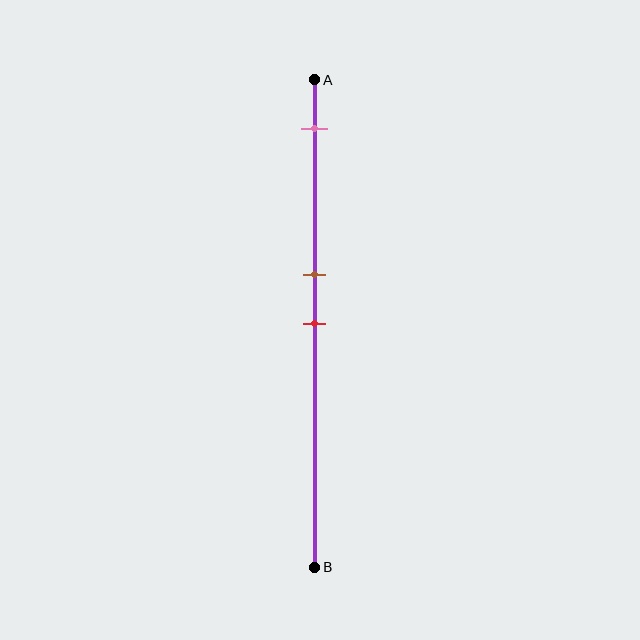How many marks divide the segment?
There are 3 marks dividing the segment.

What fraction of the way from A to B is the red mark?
The red mark is approximately 50% (0.5) of the way from A to B.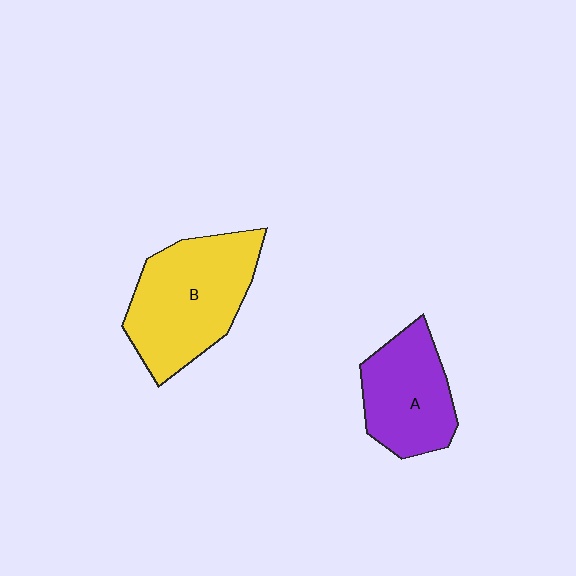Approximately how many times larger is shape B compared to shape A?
Approximately 1.4 times.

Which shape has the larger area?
Shape B (yellow).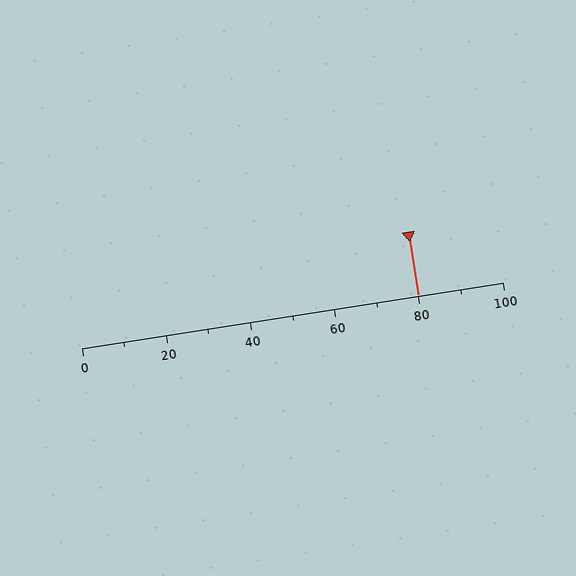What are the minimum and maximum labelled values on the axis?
The axis runs from 0 to 100.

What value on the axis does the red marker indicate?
The marker indicates approximately 80.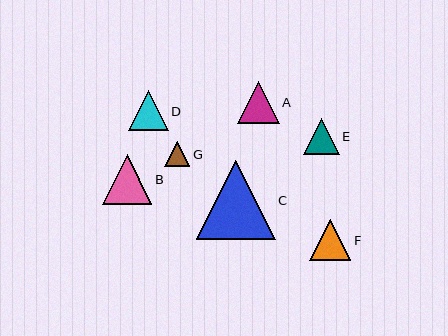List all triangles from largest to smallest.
From largest to smallest: C, B, A, F, D, E, G.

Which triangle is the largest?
Triangle C is the largest with a size of approximately 79 pixels.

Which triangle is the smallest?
Triangle G is the smallest with a size of approximately 25 pixels.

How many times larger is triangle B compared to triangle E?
Triangle B is approximately 1.4 times the size of triangle E.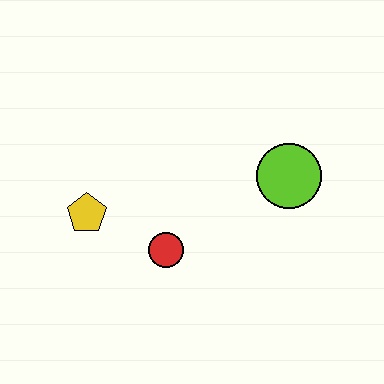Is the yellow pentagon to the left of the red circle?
Yes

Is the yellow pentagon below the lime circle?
Yes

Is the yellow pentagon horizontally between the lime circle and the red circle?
No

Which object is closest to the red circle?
The yellow pentagon is closest to the red circle.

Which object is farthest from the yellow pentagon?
The lime circle is farthest from the yellow pentagon.